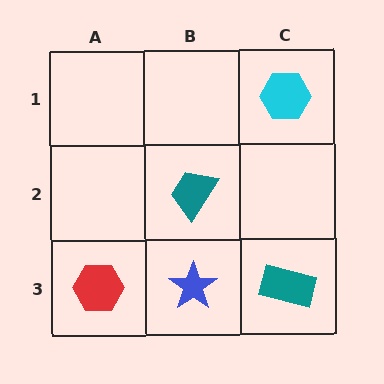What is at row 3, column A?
A red hexagon.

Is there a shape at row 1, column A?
No, that cell is empty.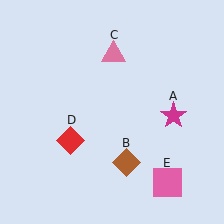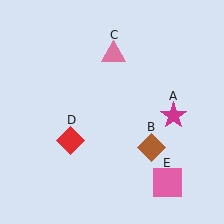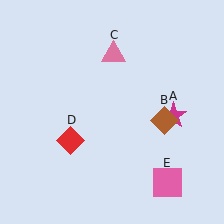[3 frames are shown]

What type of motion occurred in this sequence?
The brown diamond (object B) rotated counterclockwise around the center of the scene.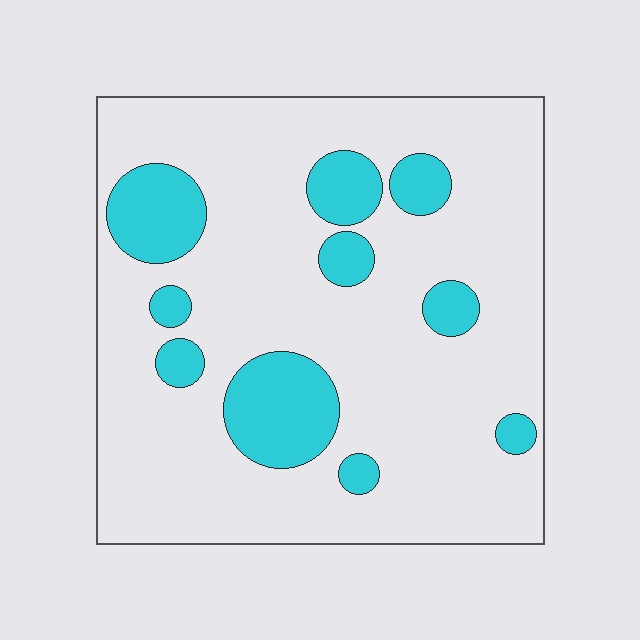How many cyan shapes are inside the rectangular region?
10.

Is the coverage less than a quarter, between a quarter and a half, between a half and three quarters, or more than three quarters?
Less than a quarter.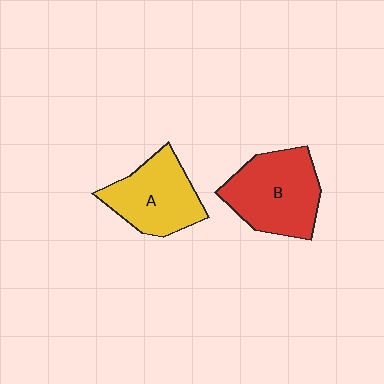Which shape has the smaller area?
Shape A (yellow).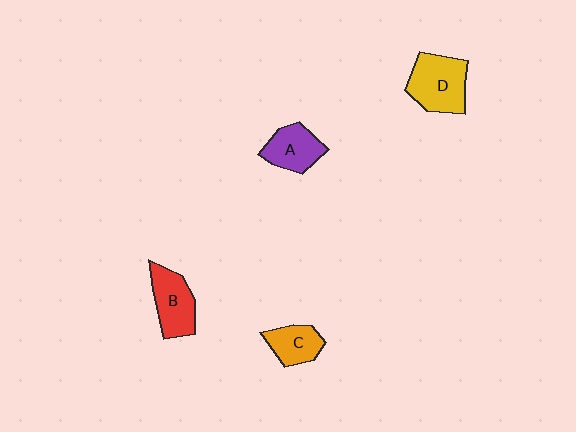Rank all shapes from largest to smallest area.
From largest to smallest: D (yellow), B (red), A (purple), C (orange).